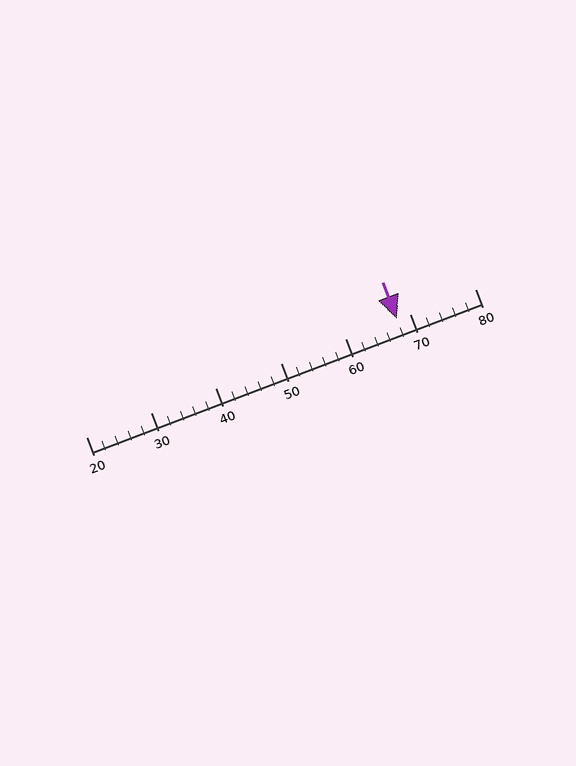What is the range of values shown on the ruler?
The ruler shows values from 20 to 80.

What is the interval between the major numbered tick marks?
The major tick marks are spaced 10 units apart.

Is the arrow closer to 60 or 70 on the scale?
The arrow is closer to 70.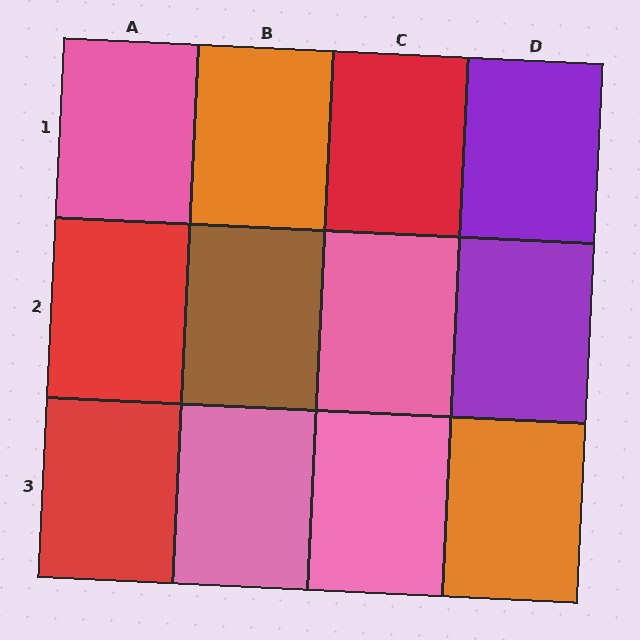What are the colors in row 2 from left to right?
Red, brown, pink, purple.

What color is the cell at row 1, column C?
Red.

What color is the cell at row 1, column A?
Pink.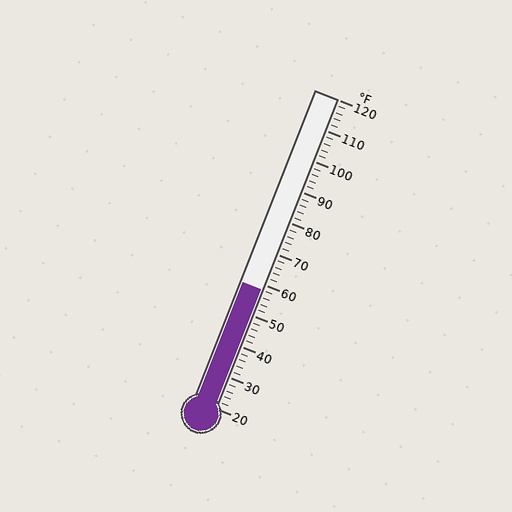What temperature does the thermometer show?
The thermometer shows approximately 58°F.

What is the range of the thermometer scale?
The thermometer scale ranges from 20°F to 120°F.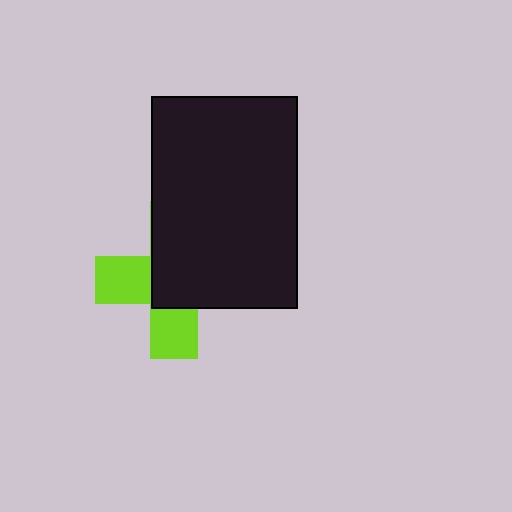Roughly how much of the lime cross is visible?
A small part of it is visible (roughly 40%).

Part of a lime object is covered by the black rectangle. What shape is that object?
It is a cross.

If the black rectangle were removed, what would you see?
You would see the complete lime cross.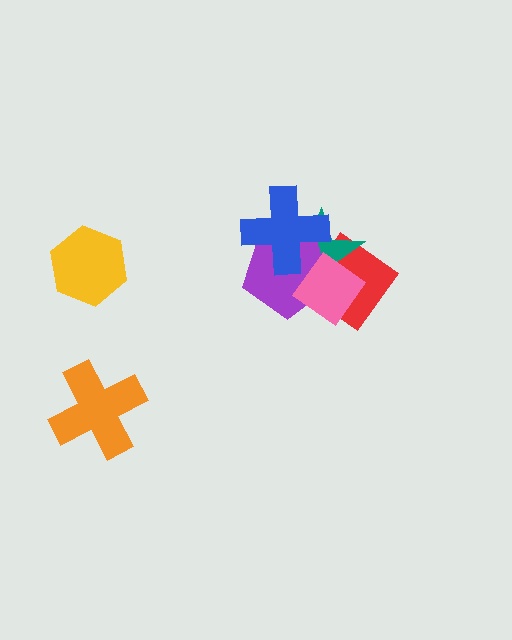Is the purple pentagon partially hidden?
Yes, it is partially covered by another shape.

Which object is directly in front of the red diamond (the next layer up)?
The teal star is directly in front of the red diamond.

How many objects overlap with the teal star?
4 objects overlap with the teal star.